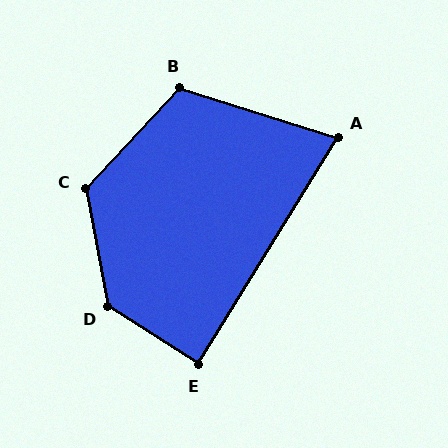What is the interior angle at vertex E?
Approximately 89 degrees (approximately right).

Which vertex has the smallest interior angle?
A, at approximately 76 degrees.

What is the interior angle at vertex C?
Approximately 126 degrees (obtuse).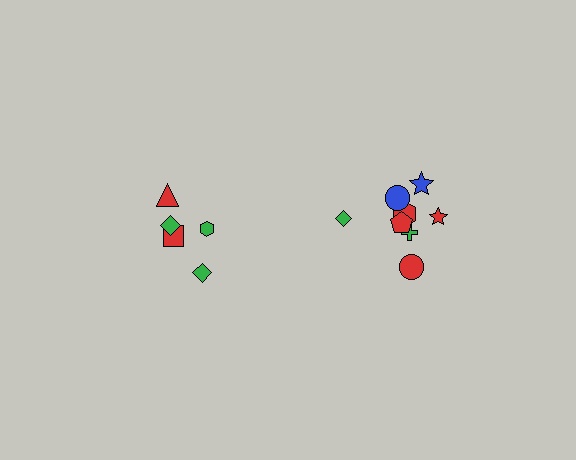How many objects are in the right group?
There are 8 objects.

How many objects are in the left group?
There are 5 objects.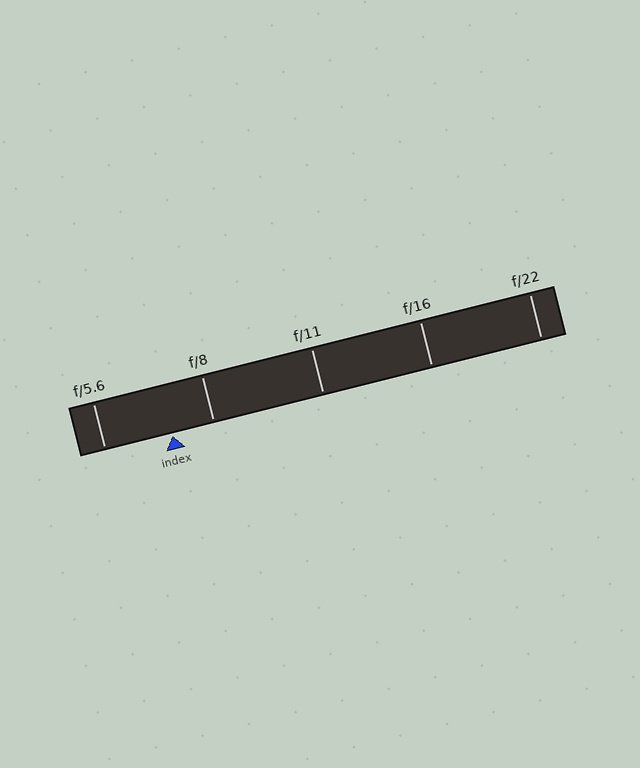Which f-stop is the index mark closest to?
The index mark is closest to f/8.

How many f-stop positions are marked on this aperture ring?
There are 5 f-stop positions marked.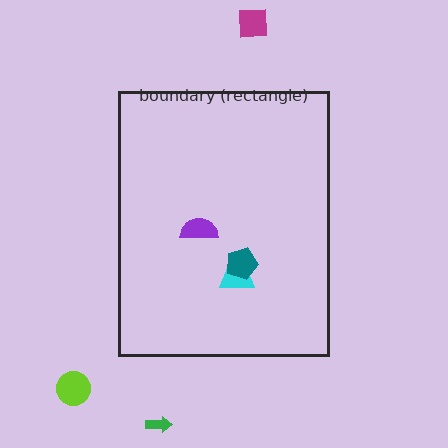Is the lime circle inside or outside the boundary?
Outside.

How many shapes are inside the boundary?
3 inside, 3 outside.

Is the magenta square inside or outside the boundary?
Outside.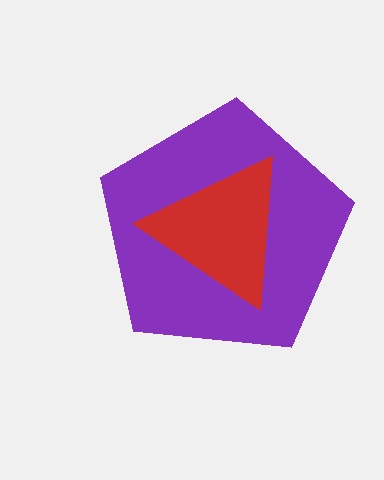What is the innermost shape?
The red triangle.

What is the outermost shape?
The purple pentagon.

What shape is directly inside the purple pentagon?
The red triangle.